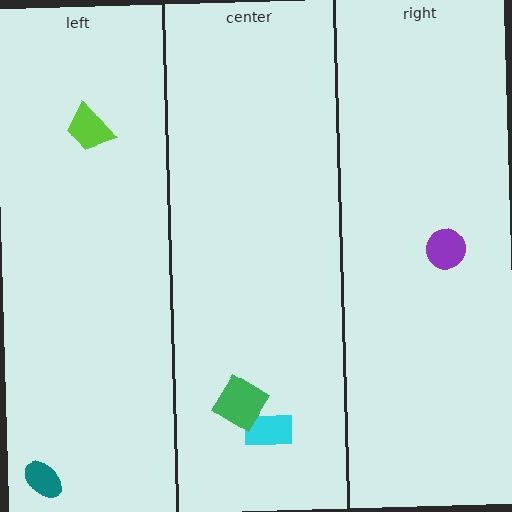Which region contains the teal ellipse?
The left region.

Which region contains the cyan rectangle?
The center region.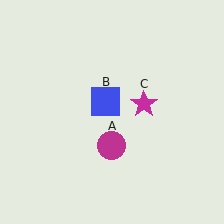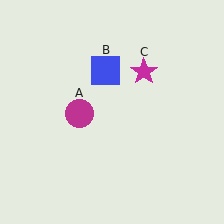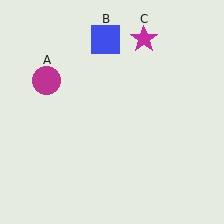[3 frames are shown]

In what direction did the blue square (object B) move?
The blue square (object B) moved up.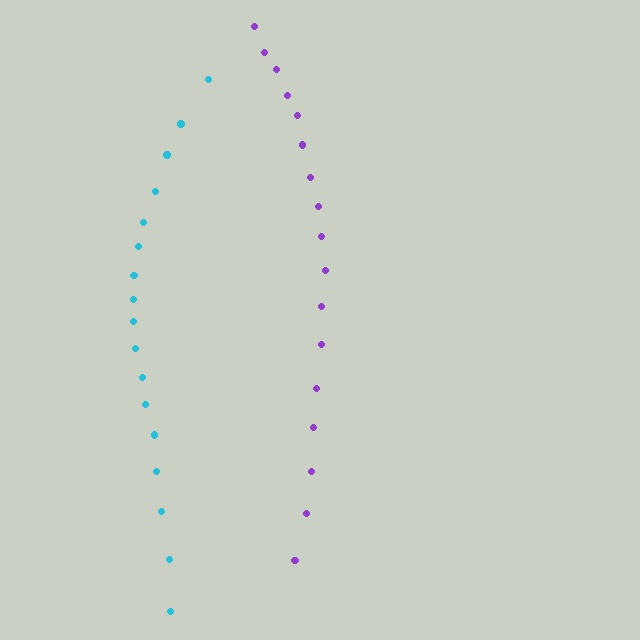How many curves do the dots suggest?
There are 2 distinct paths.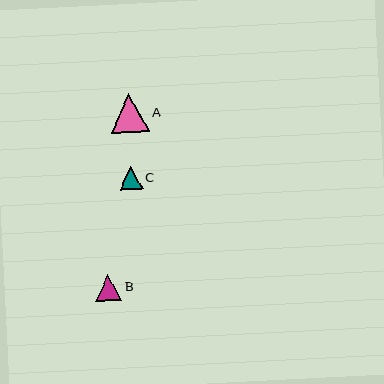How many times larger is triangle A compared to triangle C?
Triangle A is approximately 1.7 times the size of triangle C.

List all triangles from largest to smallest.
From largest to smallest: A, B, C.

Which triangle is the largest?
Triangle A is the largest with a size of approximately 39 pixels.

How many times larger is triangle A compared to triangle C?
Triangle A is approximately 1.7 times the size of triangle C.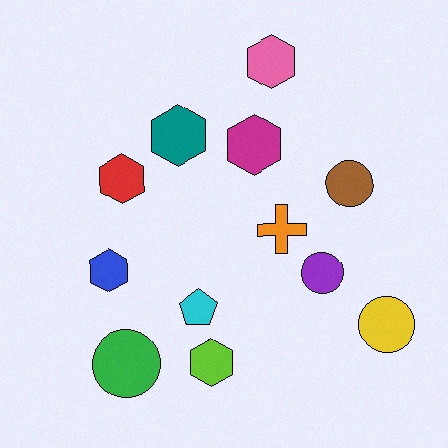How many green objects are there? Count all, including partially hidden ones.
There is 1 green object.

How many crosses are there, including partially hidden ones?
There is 1 cross.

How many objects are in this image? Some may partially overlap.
There are 12 objects.